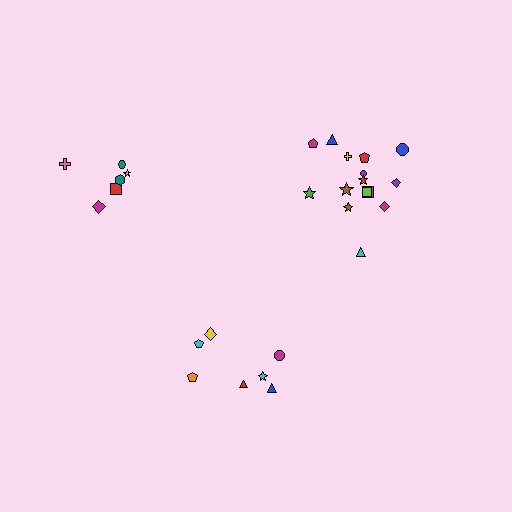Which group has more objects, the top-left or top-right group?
The top-right group.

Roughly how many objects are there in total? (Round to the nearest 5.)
Roughly 30 objects in total.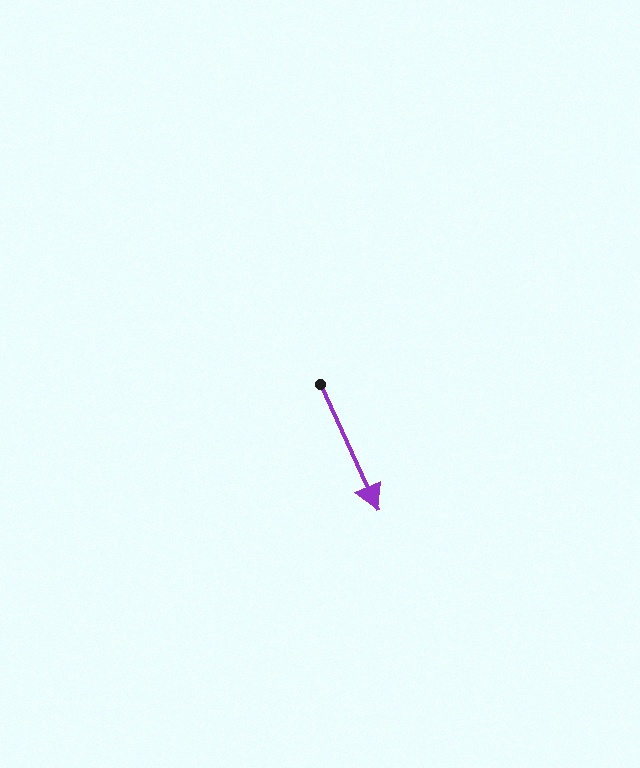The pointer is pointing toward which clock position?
Roughly 5 o'clock.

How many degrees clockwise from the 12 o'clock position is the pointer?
Approximately 155 degrees.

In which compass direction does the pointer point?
Southeast.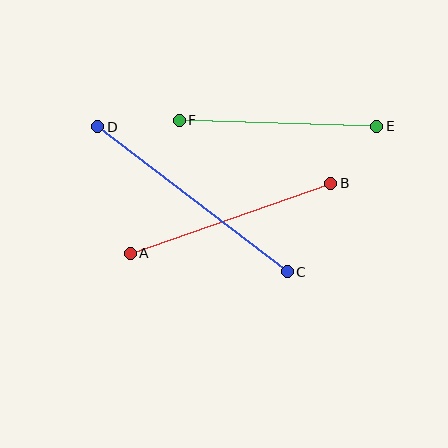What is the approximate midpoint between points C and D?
The midpoint is at approximately (193, 199) pixels.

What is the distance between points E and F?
The distance is approximately 198 pixels.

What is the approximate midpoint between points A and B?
The midpoint is at approximately (231, 218) pixels.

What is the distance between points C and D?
The distance is approximately 239 pixels.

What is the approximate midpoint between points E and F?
The midpoint is at approximately (278, 123) pixels.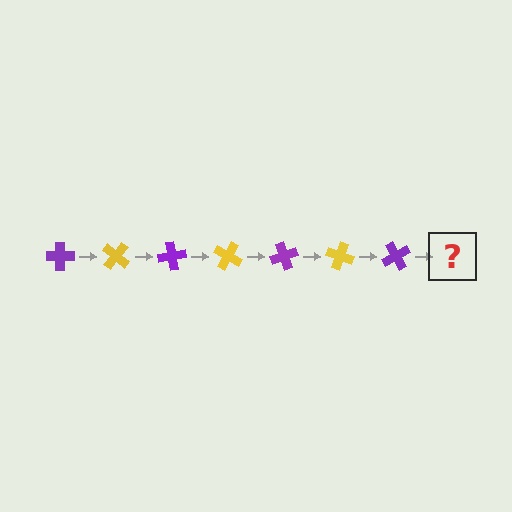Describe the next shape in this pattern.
It should be a yellow cross, rotated 280 degrees from the start.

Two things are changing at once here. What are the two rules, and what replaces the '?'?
The two rules are that it rotates 40 degrees each step and the color cycles through purple and yellow. The '?' should be a yellow cross, rotated 280 degrees from the start.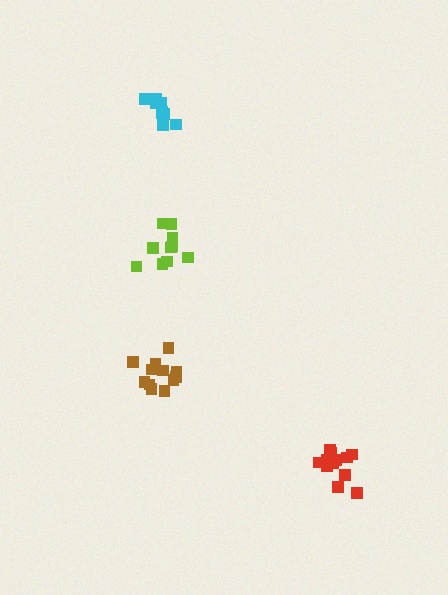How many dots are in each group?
Group 1: 10 dots, Group 2: 12 dots, Group 3: 9 dots, Group 4: 12 dots (43 total).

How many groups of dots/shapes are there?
There are 4 groups.